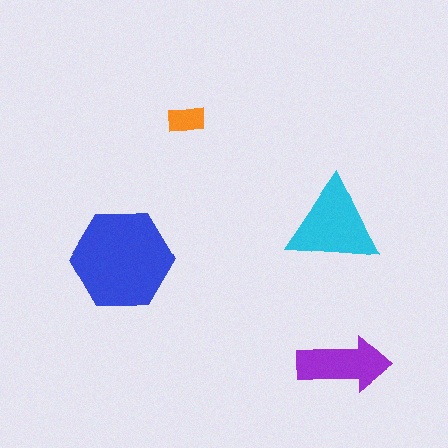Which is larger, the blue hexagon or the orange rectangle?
The blue hexagon.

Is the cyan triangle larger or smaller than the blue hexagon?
Smaller.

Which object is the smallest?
The orange rectangle.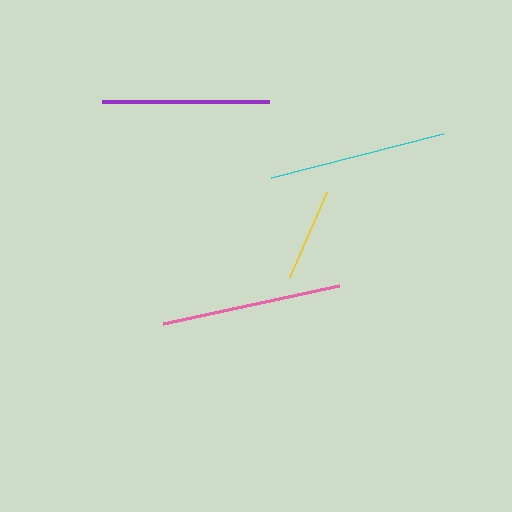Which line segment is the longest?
The pink line is the longest at approximately 180 pixels.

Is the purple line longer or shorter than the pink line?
The pink line is longer than the purple line.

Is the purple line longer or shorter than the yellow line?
The purple line is longer than the yellow line.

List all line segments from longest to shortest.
From longest to shortest: pink, cyan, purple, yellow.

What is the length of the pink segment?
The pink segment is approximately 180 pixels long.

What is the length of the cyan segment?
The cyan segment is approximately 178 pixels long.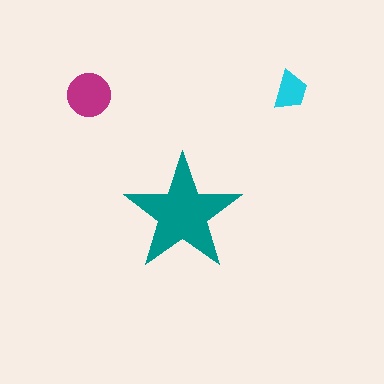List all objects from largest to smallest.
The teal star, the magenta circle, the cyan trapezoid.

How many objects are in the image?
There are 3 objects in the image.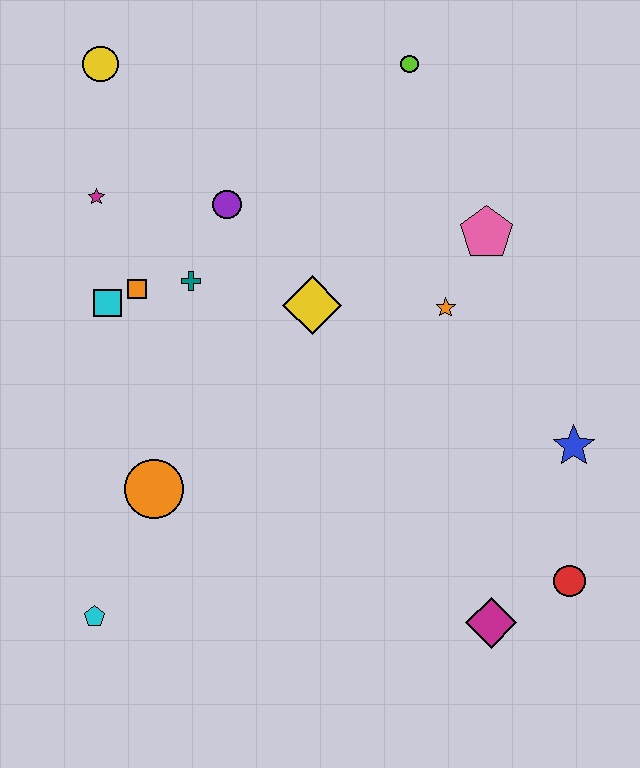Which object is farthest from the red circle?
The yellow circle is farthest from the red circle.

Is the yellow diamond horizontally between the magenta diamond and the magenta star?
Yes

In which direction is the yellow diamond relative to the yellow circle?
The yellow diamond is below the yellow circle.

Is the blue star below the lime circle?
Yes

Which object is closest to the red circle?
The magenta diamond is closest to the red circle.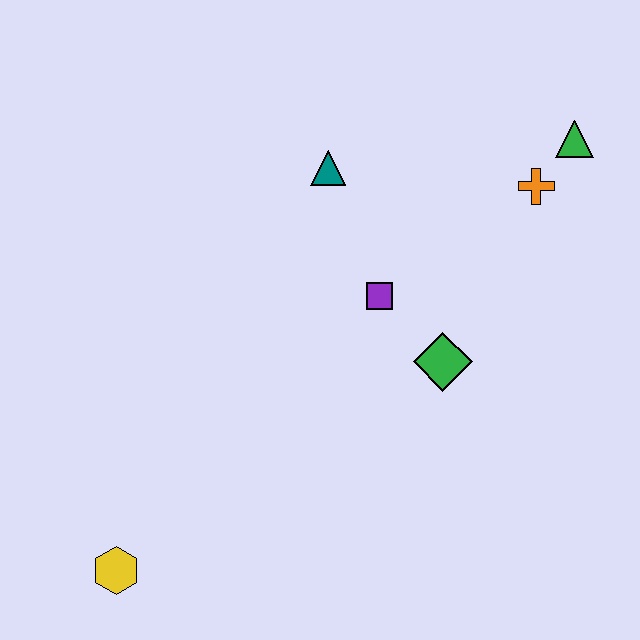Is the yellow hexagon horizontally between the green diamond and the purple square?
No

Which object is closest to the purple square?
The green diamond is closest to the purple square.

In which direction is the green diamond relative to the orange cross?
The green diamond is below the orange cross.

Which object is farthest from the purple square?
The yellow hexagon is farthest from the purple square.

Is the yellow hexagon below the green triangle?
Yes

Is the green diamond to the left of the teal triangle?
No